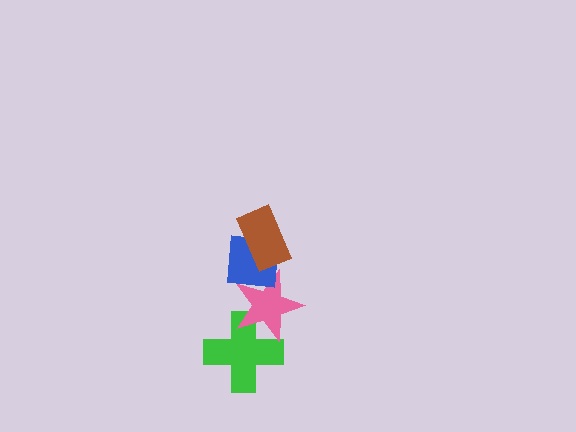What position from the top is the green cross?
The green cross is 4th from the top.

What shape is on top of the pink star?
The blue square is on top of the pink star.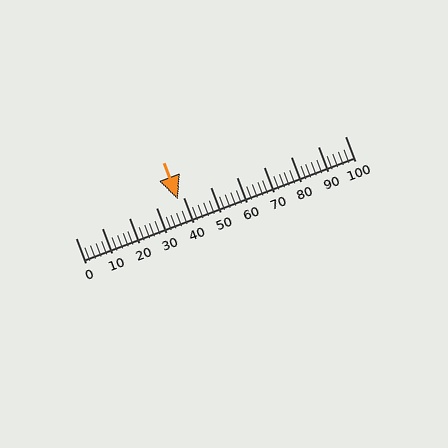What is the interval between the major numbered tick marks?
The major tick marks are spaced 10 units apart.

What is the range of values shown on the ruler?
The ruler shows values from 0 to 100.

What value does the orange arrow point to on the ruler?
The orange arrow points to approximately 38.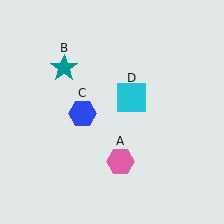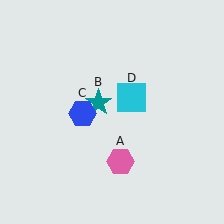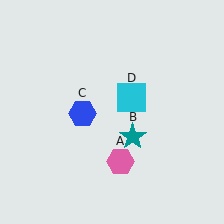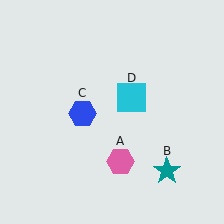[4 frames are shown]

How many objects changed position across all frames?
1 object changed position: teal star (object B).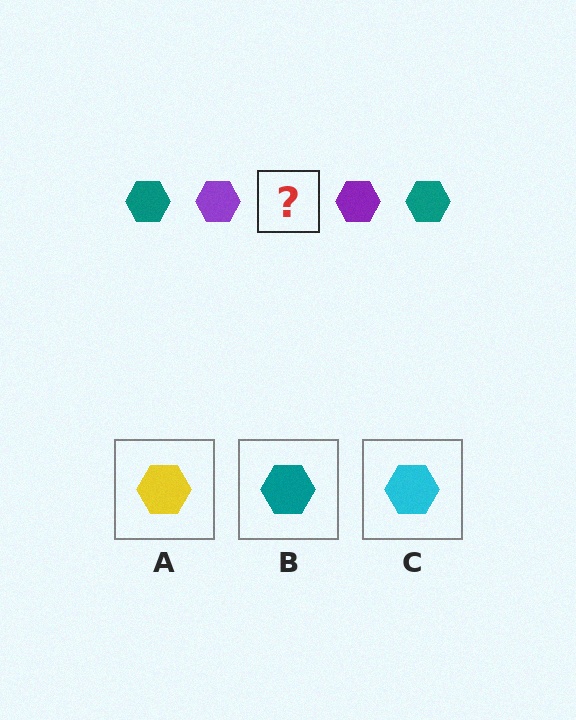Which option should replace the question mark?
Option B.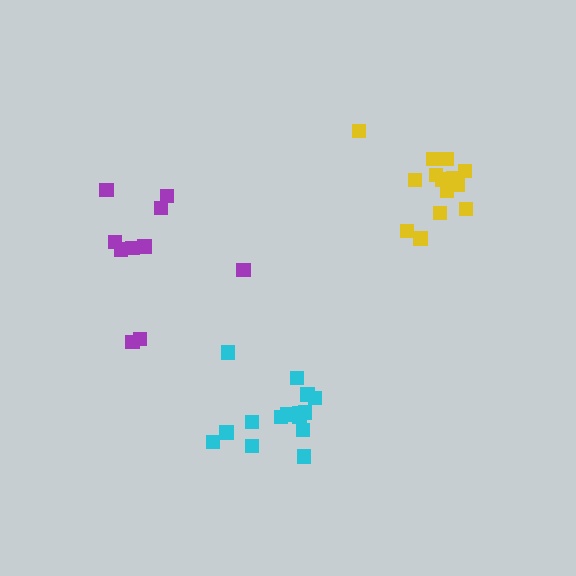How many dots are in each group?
Group 1: 14 dots, Group 2: 15 dots, Group 3: 10 dots (39 total).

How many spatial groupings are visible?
There are 3 spatial groupings.